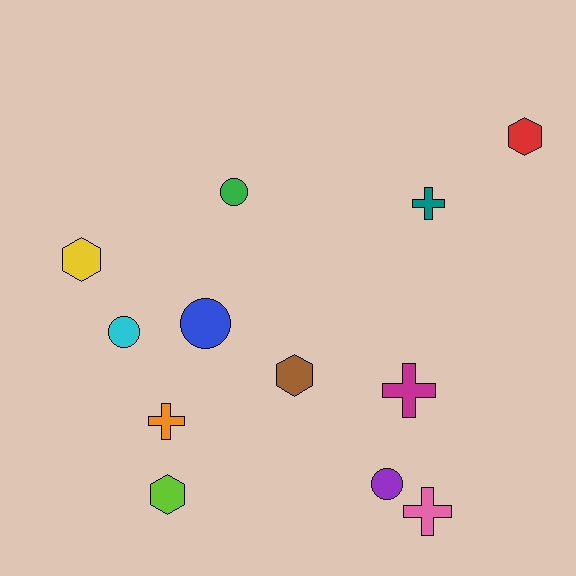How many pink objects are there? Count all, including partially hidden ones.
There is 1 pink object.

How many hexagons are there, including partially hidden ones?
There are 4 hexagons.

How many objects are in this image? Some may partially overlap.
There are 12 objects.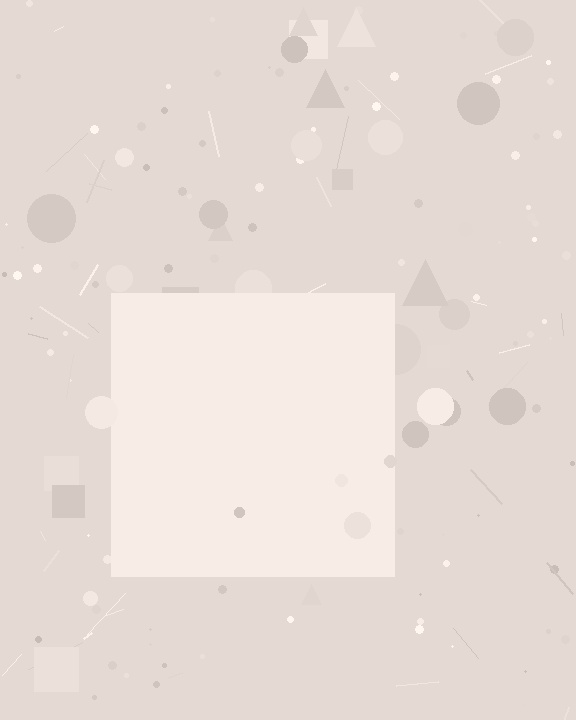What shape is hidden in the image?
A square is hidden in the image.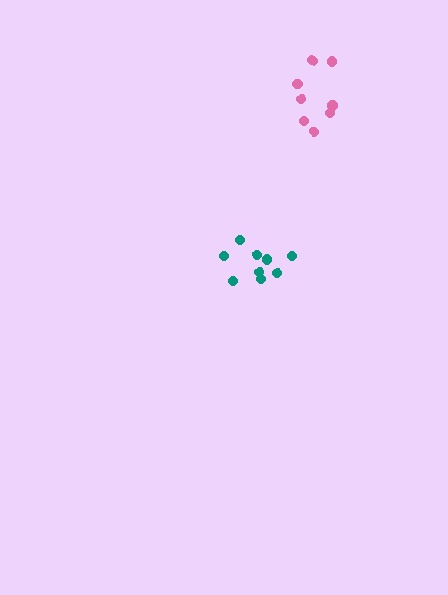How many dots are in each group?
Group 1: 9 dots, Group 2: 8 dots (17 total).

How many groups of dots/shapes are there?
There are 2 groups.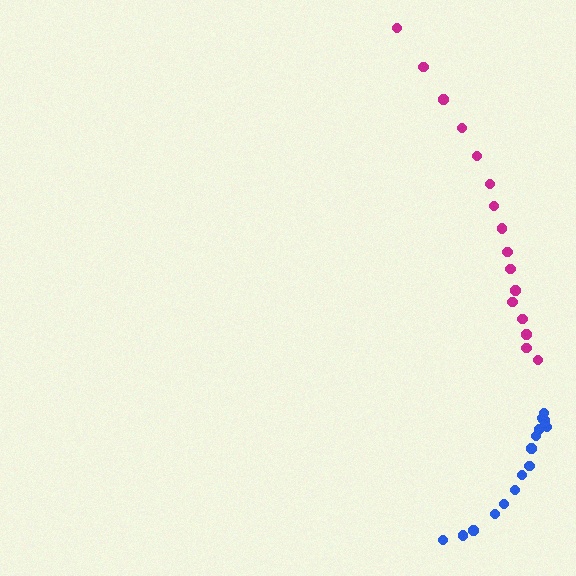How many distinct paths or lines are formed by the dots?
There are 2 distinct paths.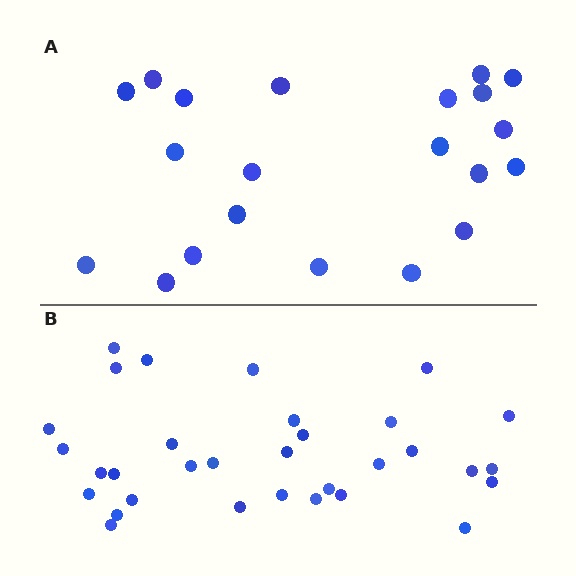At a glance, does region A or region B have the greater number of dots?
Region B (the bottom region) has more dots.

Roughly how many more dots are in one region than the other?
Region B has roughly 12 or so more dots than region A.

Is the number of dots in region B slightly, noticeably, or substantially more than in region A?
Region B has substantially more. The ratio is roughly 1.5 to 1.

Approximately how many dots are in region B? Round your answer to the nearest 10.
About 30 dots. (The exact count is 32, which rounds to 30.)